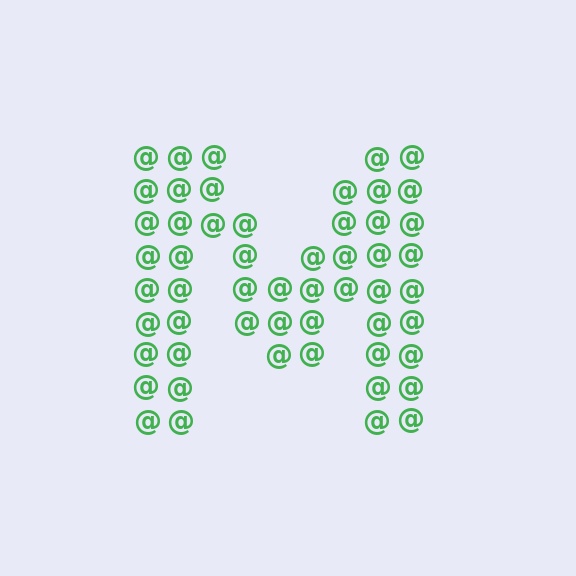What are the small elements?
The small elements are at signs.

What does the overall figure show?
The overall figure shows the letter M.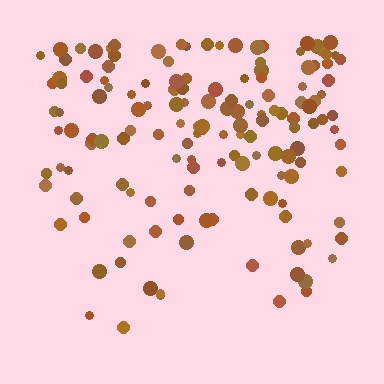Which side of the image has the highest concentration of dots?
The top.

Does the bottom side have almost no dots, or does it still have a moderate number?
Still a moderate number, just noticeably fewer than the top.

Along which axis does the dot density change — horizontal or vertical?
Vertical.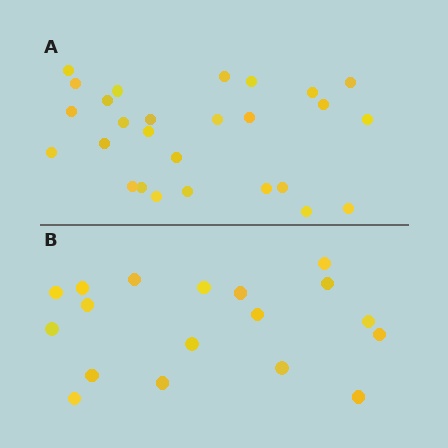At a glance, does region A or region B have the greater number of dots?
Region A (the top region) has more dots.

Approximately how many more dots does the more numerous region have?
Region A has roughly 8 or so more dots than region B.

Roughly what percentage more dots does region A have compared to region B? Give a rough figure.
About 50% more.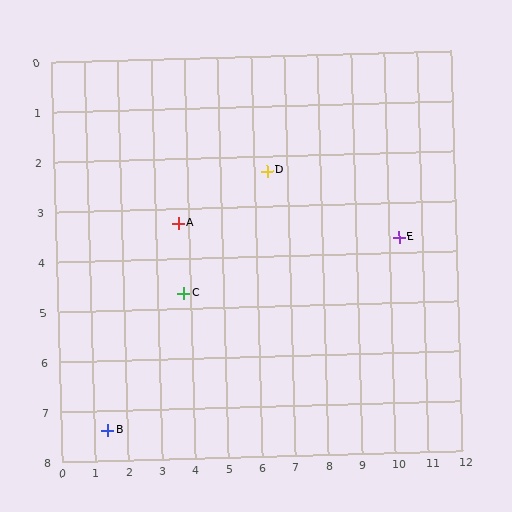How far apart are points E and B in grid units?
Points E and B are about 9.6 grid units apart.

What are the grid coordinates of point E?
Point E is at approximately (10.3, 3.7).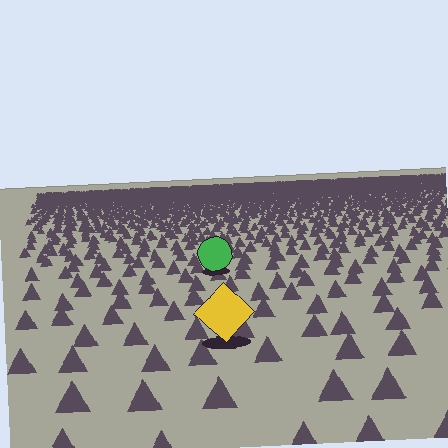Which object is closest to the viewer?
The yellow diamond is closest. The texture marks near it are larger and more spread out.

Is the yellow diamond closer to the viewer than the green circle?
Yes. The yellow diamond is closer — you can tell from the texture gradient: the ground texture is coarser near it.